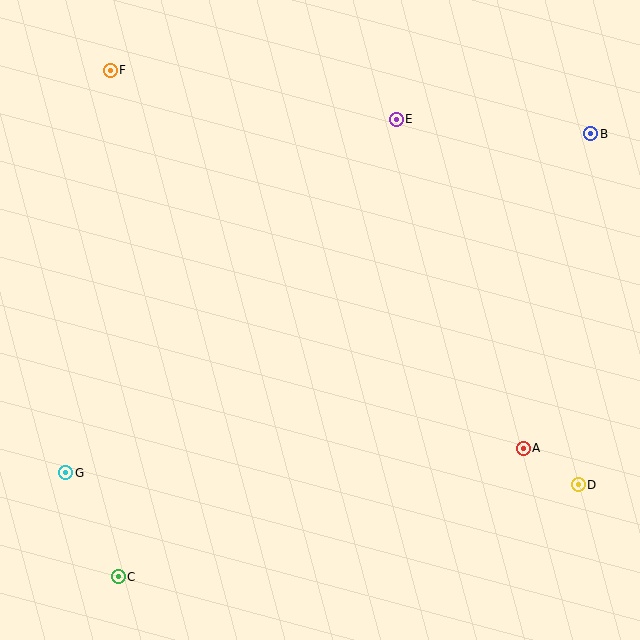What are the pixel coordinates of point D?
Point D is at (578, 485).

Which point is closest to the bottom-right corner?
Point D is closest to the bottom-right corner.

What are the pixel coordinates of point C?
Point C is at (118, 577).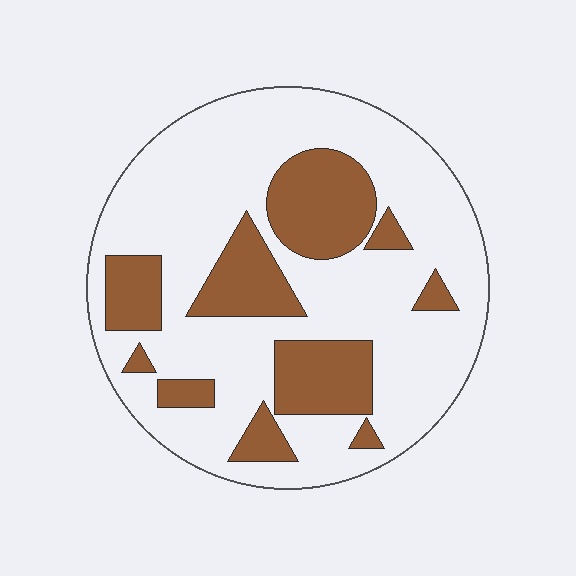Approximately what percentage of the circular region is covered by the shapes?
Approximately 30%.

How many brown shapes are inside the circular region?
10.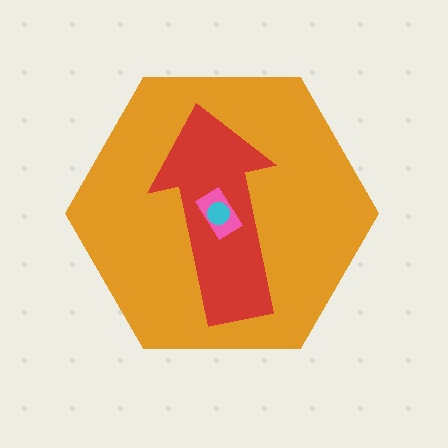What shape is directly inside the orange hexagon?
The red arrow.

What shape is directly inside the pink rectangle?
The cyan circle.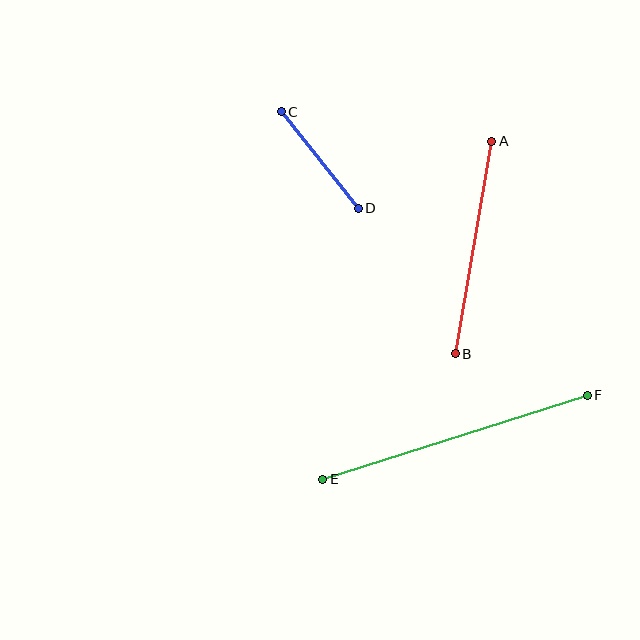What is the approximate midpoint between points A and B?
The midpoint is at approximately (473, 247) pixels.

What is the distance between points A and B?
The distance is approximately 216 pixels.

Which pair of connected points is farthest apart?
Points E and F are farthest apart.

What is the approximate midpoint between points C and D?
The midpoint is at approximately (320, 160) pixels.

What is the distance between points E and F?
The distance is approximately 277 pixels.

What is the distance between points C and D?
The distance is approximately 124 pixels.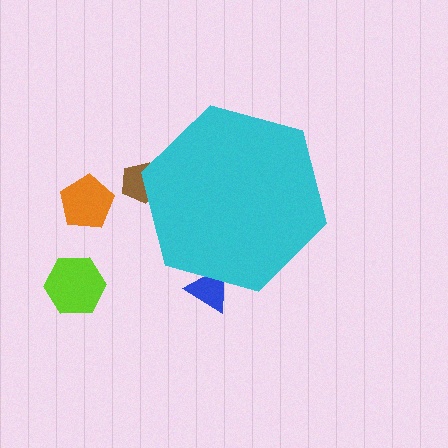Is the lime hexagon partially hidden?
No, the lime hexagon is fully visible.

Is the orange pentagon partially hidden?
No, the orange pentagon is fully visible.